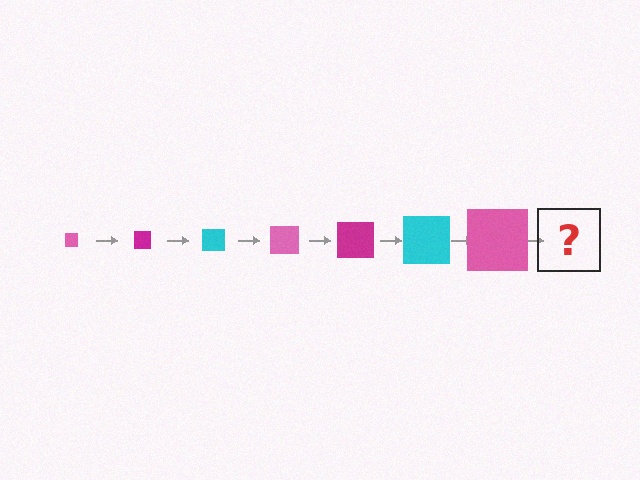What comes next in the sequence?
The next element should be a magenta square, larger than the previous one.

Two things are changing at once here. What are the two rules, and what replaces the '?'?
The two rules are that the square grows larger each step and the color cycles through pink, magenta, and cyan. The '?' should be a magenta square, larger than the previous one.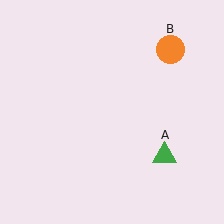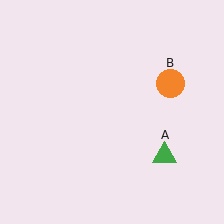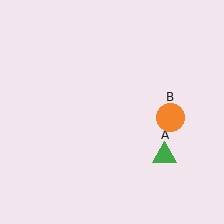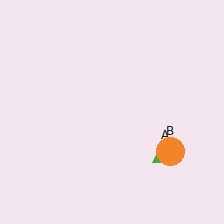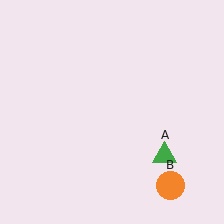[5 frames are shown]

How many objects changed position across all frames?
1 object changed position: orange circle (object B).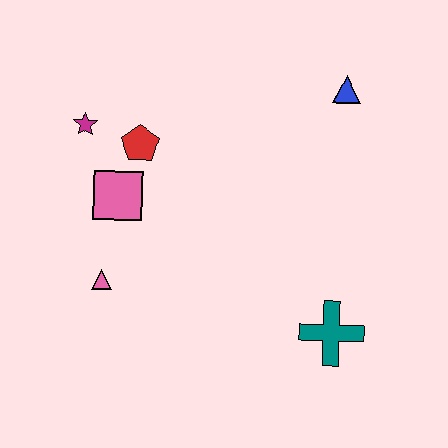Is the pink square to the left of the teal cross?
Yes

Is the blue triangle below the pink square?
No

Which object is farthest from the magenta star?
The teal cross is farthest from the magenta star.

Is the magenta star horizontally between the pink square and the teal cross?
No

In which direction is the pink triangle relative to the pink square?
The pink triangle is below the pink square.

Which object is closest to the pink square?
The red pentagon is closest to the pink square.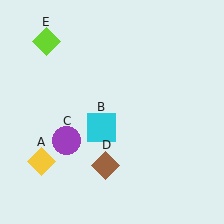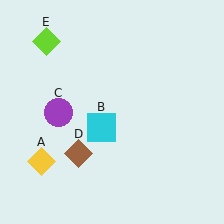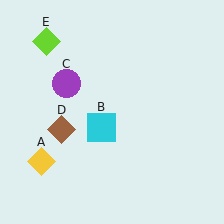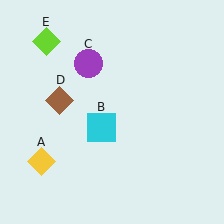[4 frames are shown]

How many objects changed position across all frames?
2 objects changed position: purple circle (object C), brown diamond (object D).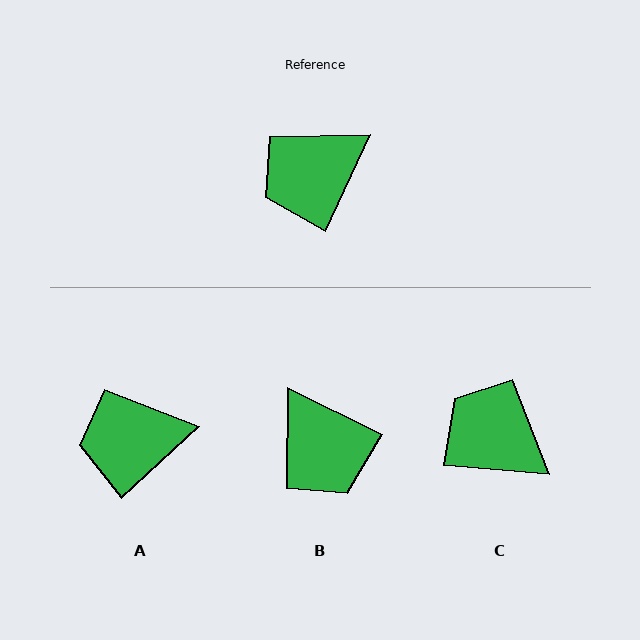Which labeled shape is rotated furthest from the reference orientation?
B, about 89 degrees away.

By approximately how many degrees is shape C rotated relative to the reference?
Approximately 70 degrees clockwise.